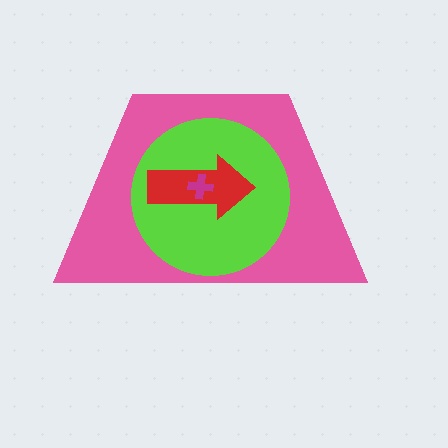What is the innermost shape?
The magenta cross.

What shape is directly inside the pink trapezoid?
The lime circle.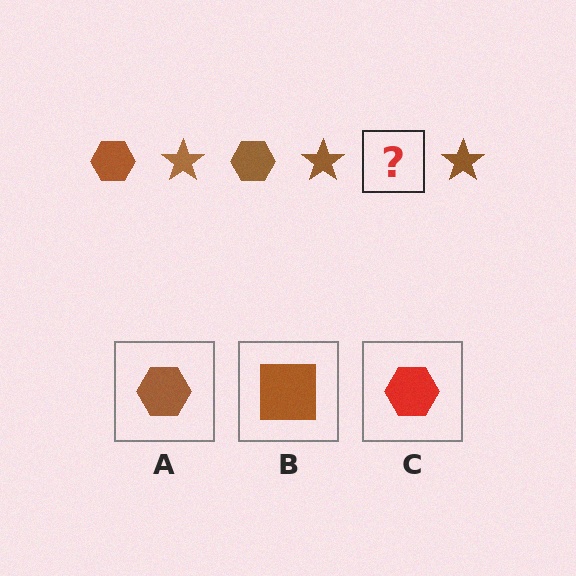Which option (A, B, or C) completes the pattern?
A.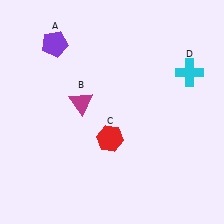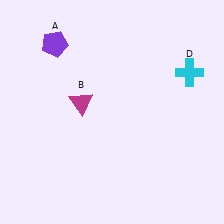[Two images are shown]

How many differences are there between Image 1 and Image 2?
There is 1 difference between the two images.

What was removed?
The red hexagon (C) was removed in Image 2.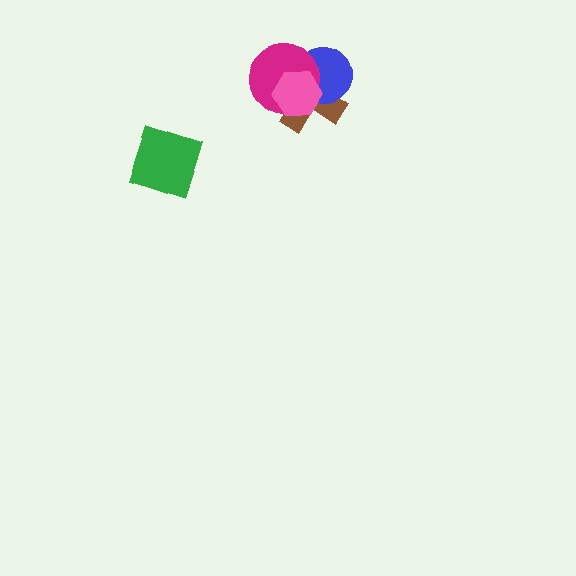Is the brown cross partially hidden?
Yes, it is partially covered by another shape.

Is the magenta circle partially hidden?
Yes, it is partially covered by another shape.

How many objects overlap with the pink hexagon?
3 objects overlap with the pink hexagon.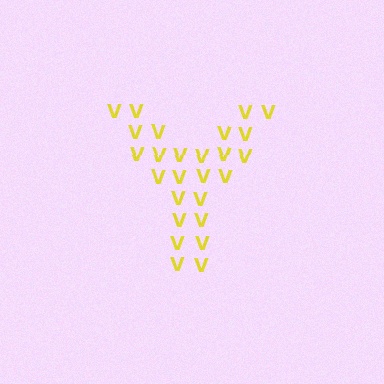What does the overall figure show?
The overall figure shows the letter Y.